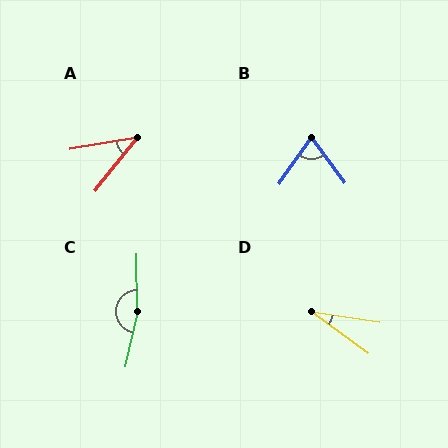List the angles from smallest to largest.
D (28°), A (42°), B (72°), C (167°).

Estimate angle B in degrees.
Approximately 72 degrees.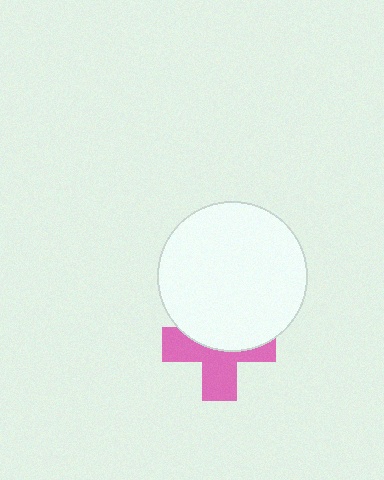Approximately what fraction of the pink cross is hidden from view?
Roughly 48% of the pink cross is hidden behind the white circle.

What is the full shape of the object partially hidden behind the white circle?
The partially hidden object is a pink cross.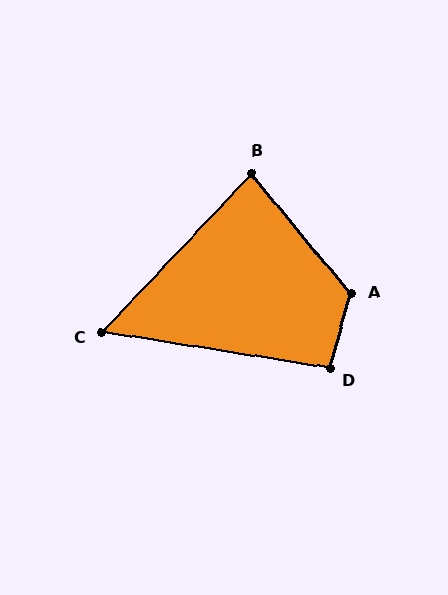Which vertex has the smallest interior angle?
C, at approximately 56 degrees.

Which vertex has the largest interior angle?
A, at approximately 124 degrees.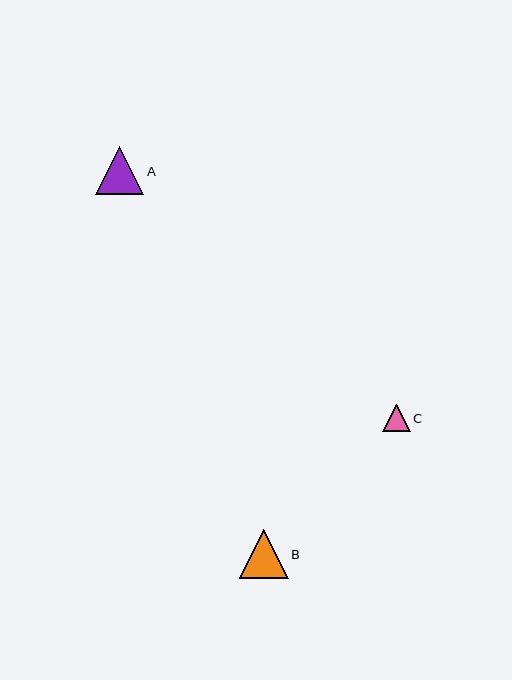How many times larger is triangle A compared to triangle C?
Triangle A is approximately 1.7 times the size of triangle C.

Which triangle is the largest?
Triangle B is the largest with a size of approximately 49 pixels.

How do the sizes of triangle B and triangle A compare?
Triangle B and triangle A are approximately the same size.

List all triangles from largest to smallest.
From largest to smallest: B, A, C.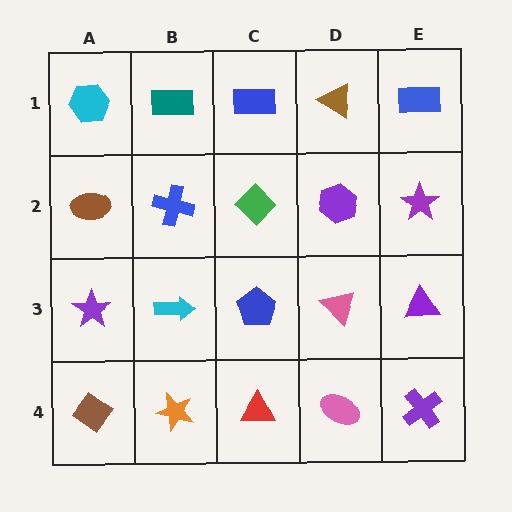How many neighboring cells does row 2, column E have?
3.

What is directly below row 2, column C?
A blue pentagon.